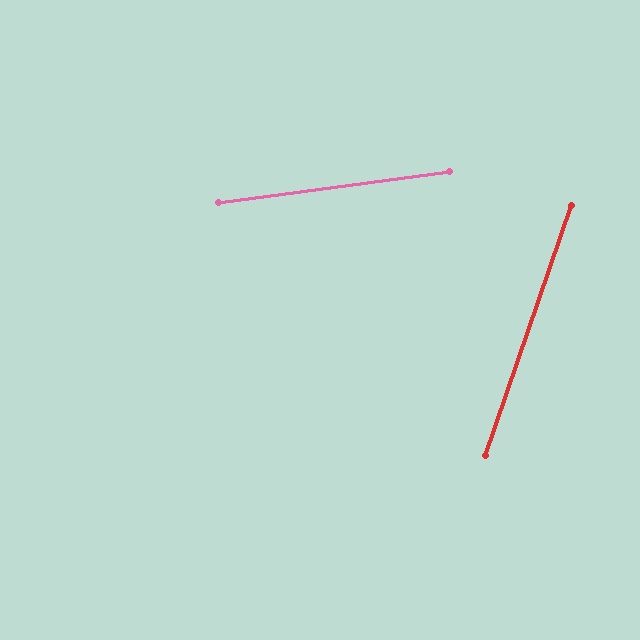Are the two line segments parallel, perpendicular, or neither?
Neither parallel nor perpendicular — they differ by about 63°.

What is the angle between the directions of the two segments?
Approximately 63 degrees.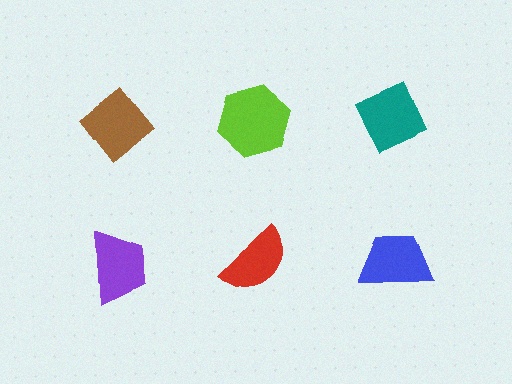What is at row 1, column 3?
A teal diamond.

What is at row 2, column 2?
A red semicircle.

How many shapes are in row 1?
3 shapes.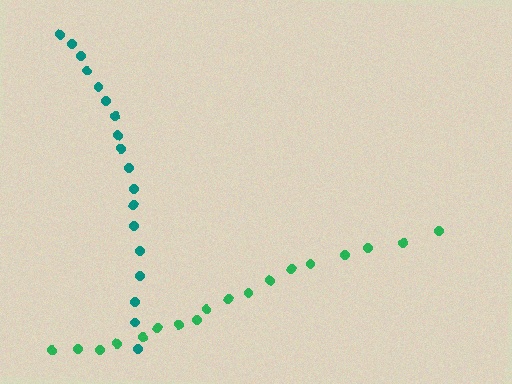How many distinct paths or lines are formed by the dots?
There are 2 distinct paths.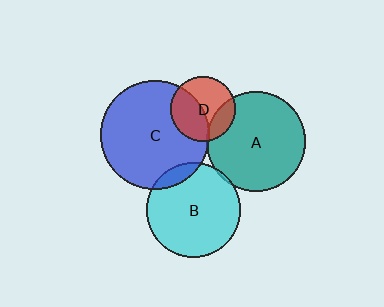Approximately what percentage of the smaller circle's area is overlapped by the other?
Approximately 20%.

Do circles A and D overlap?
Yes.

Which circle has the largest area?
Circle C (blue).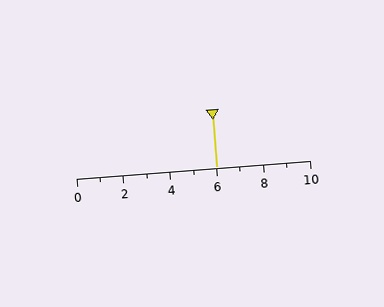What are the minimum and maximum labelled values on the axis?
The axis runs from 0 to 10.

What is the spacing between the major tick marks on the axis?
The major ticks are spaced 2 apart.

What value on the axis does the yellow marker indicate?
The marker indicates approximately 6.